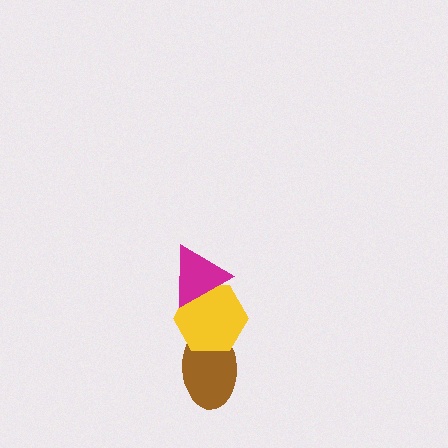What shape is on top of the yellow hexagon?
The magenta triangle is on top of the yellow hexagon.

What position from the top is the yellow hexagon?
The yellow hexagon is 2nd from the top.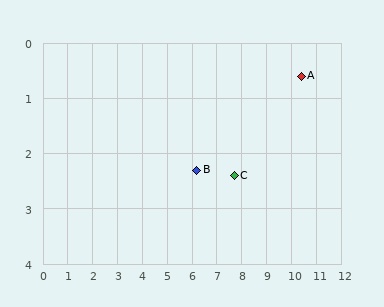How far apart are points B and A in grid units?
Points B and A are about 4.5 grid units apart.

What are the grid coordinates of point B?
Point B is at approximately (6.2, 2.3).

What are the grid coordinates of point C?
Point C is at approximately (7.7, 2.4).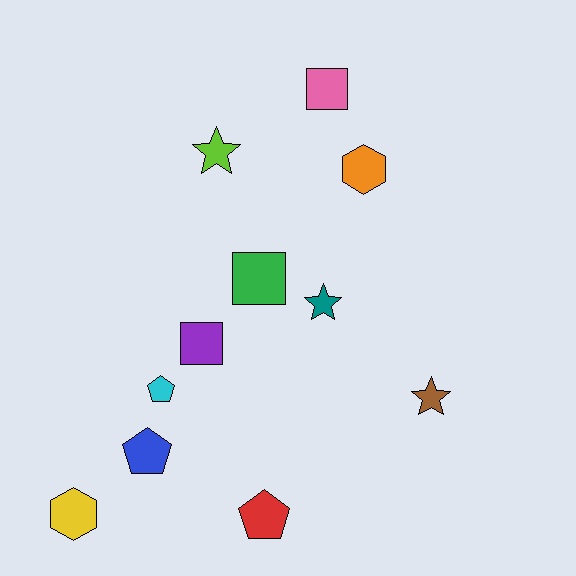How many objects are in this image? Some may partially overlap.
There are 11 objects.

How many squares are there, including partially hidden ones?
There are 3 squares.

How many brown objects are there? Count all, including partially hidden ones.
There is 1 brown object.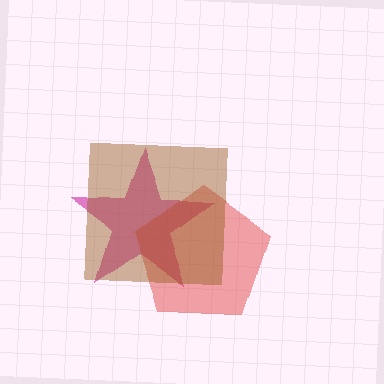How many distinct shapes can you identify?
There are 3 distinct shapes: a magenta star, a red pentagon, a brown square.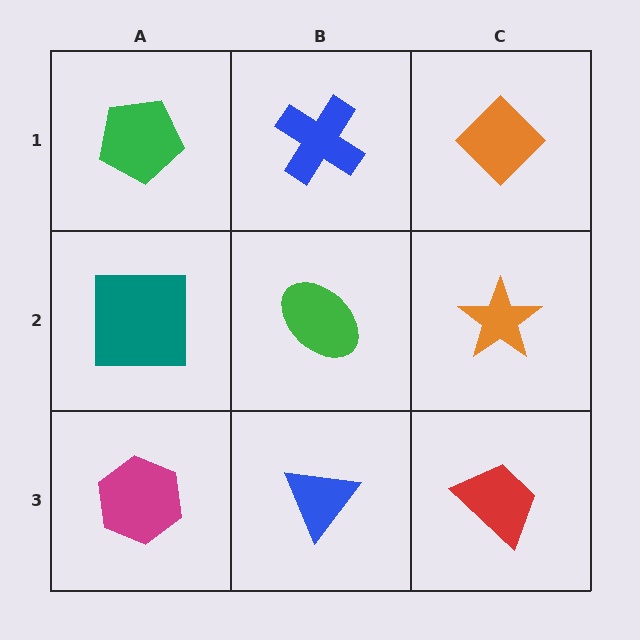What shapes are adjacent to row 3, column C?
An orange star (row 2, column C), a blue triangle (row 3, column B).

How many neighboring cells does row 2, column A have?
3.